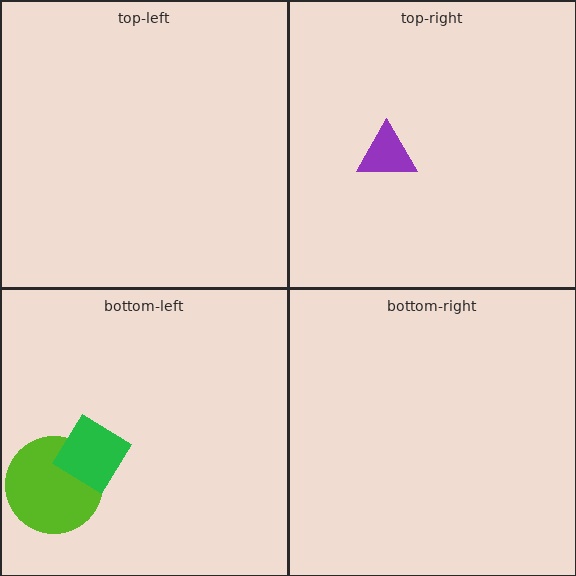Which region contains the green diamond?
The bottom-left region.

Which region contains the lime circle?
The bottom-left region.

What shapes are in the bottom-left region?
The lime circle, the green diamond.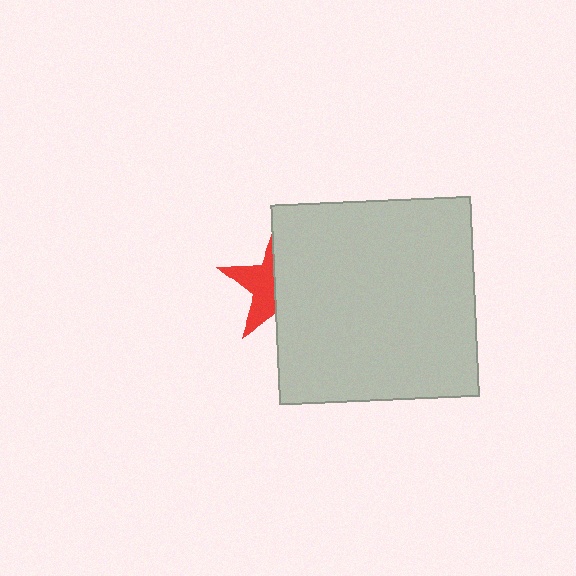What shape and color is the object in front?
The object in front is a light gray square.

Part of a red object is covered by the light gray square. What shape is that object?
It is a star.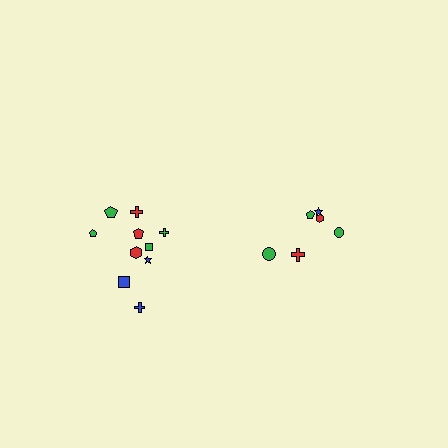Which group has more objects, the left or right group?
The left group.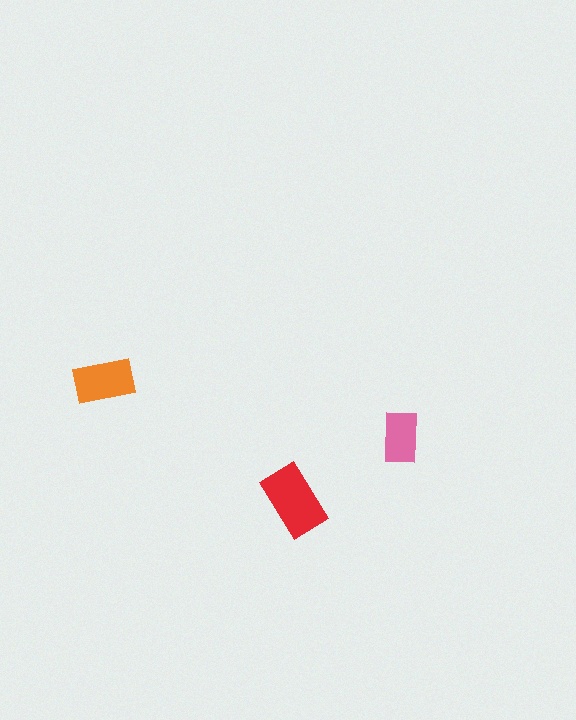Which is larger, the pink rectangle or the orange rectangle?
The orange one.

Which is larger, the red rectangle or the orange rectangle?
The red one.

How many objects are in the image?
There are 3 objects in the image.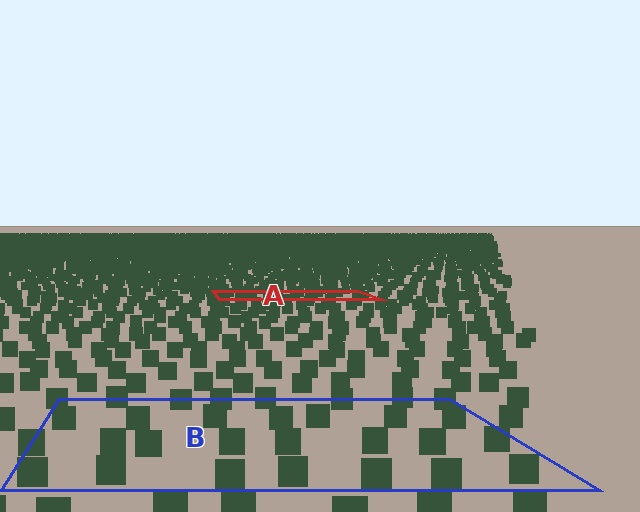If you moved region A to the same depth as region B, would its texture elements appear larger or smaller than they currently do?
They would appear larger. At a closer depth, the same texture elements are projected at a bigger on-screen size.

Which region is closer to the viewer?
Region B is closer. The texture elements there are larger and more spread out.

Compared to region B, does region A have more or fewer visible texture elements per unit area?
Region A has more texture elements per unit area — they are packed more densely because it is farther away.